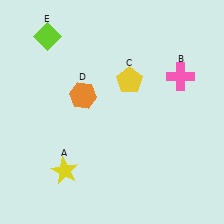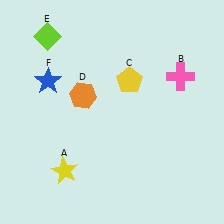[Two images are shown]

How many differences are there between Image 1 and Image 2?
There is 1 difference between the two images.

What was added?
A blue star (F) was added in Image 2.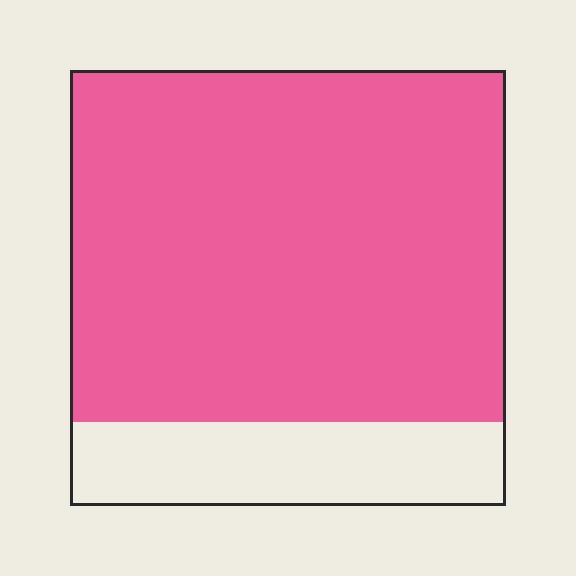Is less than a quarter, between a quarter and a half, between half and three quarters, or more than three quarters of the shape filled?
More than three quarters.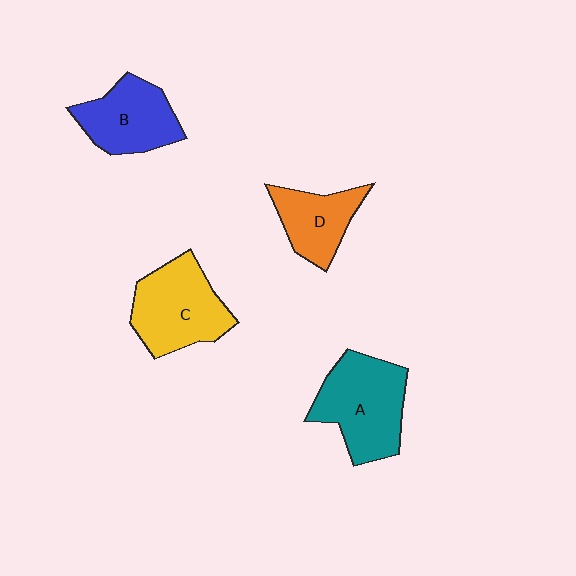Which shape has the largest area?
Shape A (teal).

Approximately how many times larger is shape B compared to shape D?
Approximately 1.2 times.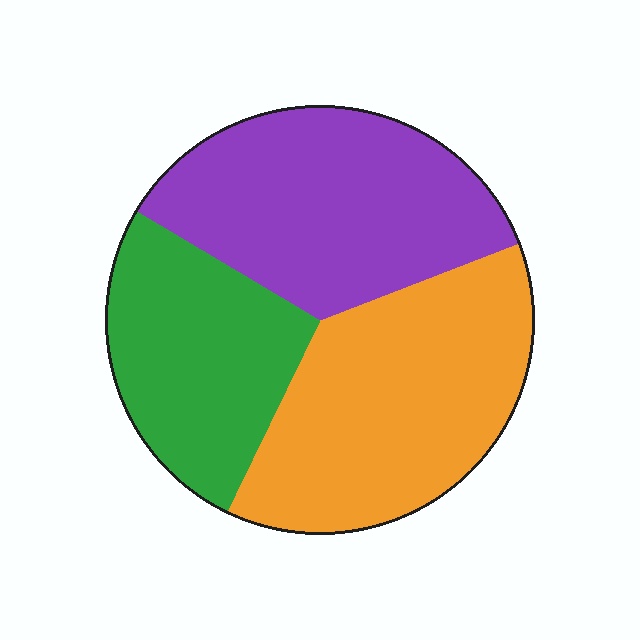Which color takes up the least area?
Green, at roughly 25%.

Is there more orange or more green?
Orange.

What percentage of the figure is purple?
Purple takes up between a third and a half of the figure.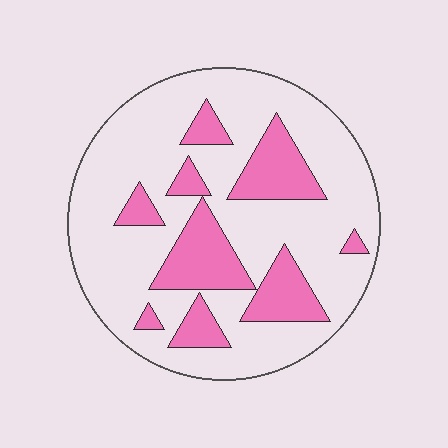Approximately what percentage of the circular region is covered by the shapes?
Approximately 25%.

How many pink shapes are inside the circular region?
9.